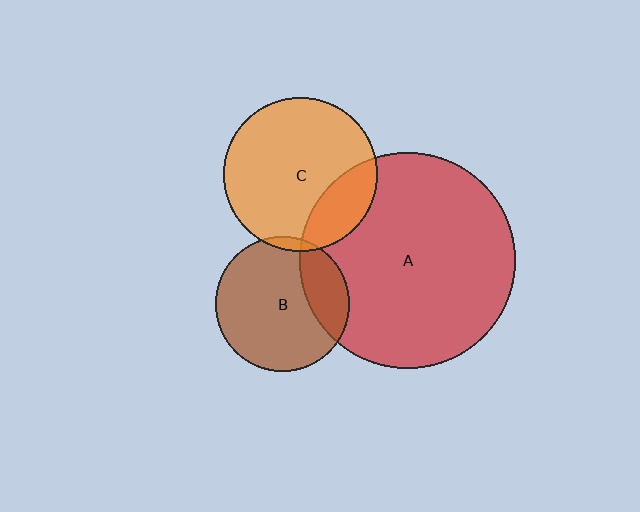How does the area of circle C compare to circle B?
Approximately 1.3 times.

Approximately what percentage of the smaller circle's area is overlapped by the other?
Approximately 20%.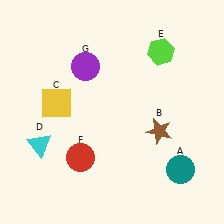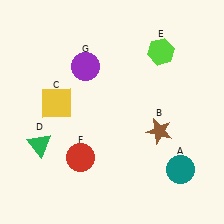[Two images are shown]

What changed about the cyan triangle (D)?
In Image 1, D is cyan. In Image 2, it changed to green.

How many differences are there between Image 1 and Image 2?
There is 1 difference between the two images.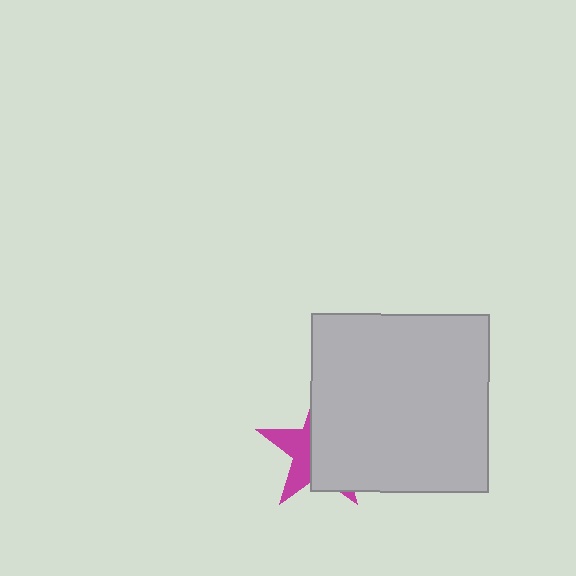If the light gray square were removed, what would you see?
You would see the complete magenta star.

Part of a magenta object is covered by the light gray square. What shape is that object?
It is a star.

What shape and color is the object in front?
The object in front is a light gray square.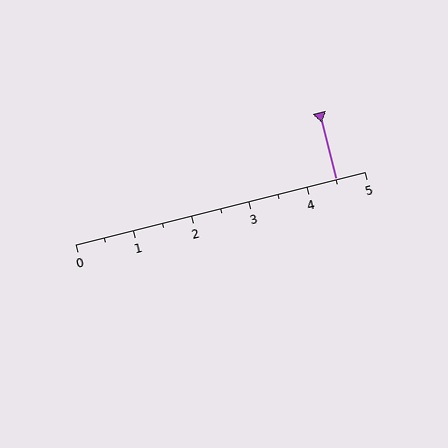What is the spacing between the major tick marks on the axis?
The major ticks are spaced 1 apart.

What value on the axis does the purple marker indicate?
The marker indicates approximately 4.5.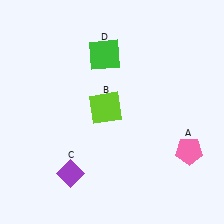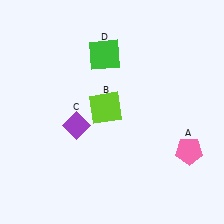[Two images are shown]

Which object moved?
The purple diamond (C) moved up.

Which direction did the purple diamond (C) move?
The purple diamond (C) moved up.